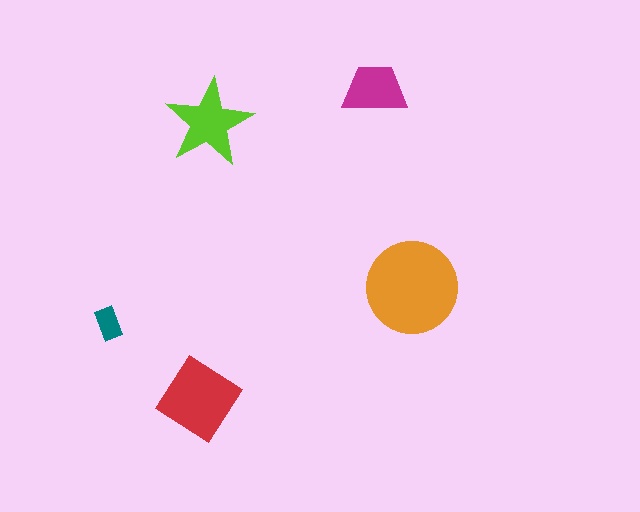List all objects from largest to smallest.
The orange circle, the red diamond, the lime star, the magenta trapezoid, the teal rectangle.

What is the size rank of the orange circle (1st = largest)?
1st.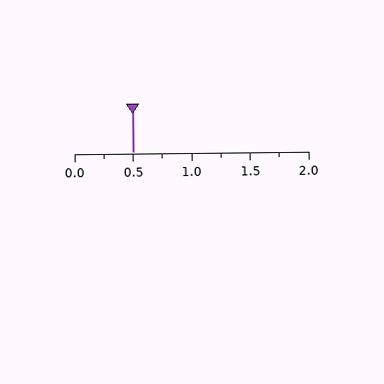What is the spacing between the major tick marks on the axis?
The major ticks are spaced 0.5 apart.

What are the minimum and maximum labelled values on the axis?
The axis runs from 0.0 to 2.0.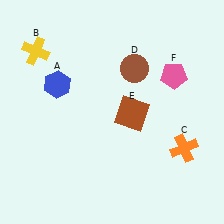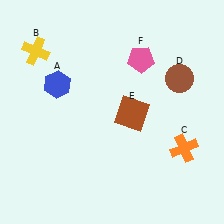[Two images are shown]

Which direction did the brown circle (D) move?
The brown circle (D) moved right.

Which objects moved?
The objects that moved are: the brown circle (D), the pink pentagon (F).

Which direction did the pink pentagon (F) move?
The pink pentagon (F) moved left.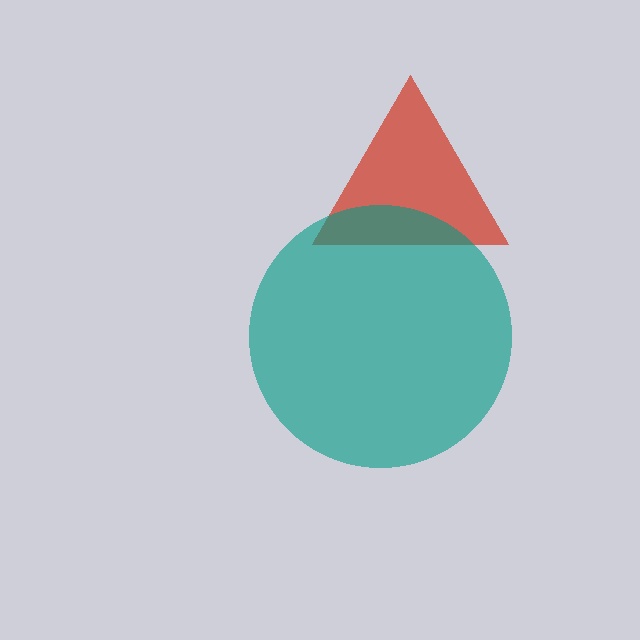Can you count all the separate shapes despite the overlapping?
Yes, there are 2 separate shapes.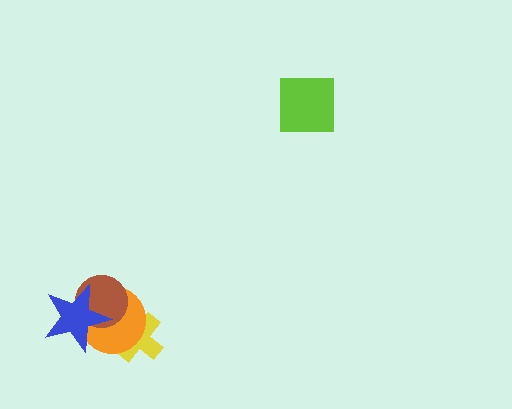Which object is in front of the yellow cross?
The orange circle is in front of the yellow cross.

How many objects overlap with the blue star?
2 objects overlap with the blue star.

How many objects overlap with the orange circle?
3 objects overlap with the orange circle.